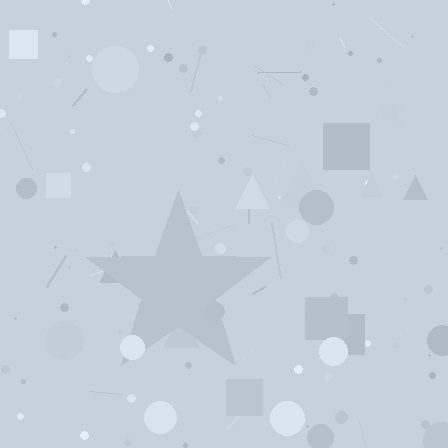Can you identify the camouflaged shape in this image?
The camouflaged shape is a star.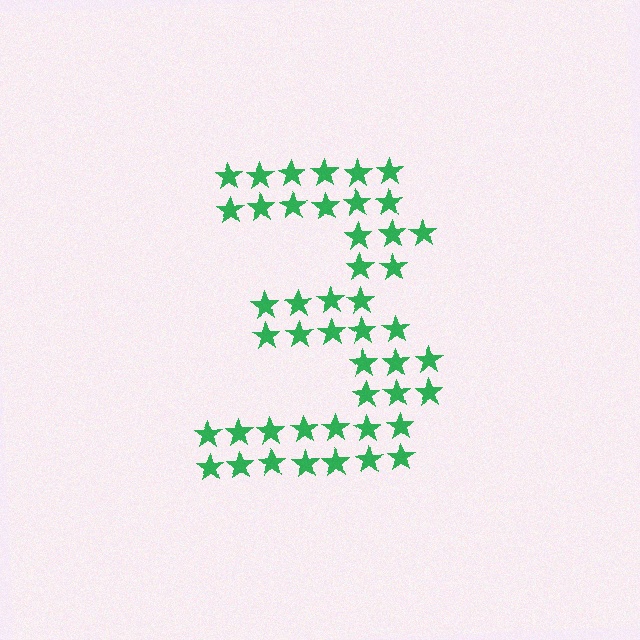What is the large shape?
The large shape is the digit 3.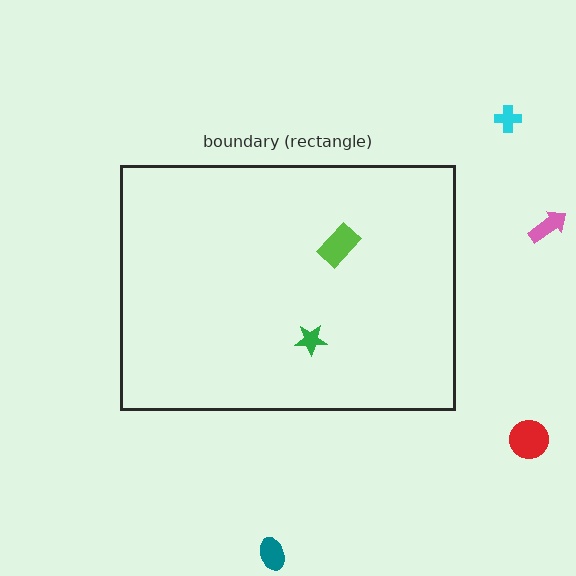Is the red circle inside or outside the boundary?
Outside.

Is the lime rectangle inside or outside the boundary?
Inside.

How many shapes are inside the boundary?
2 inside, 4 outside.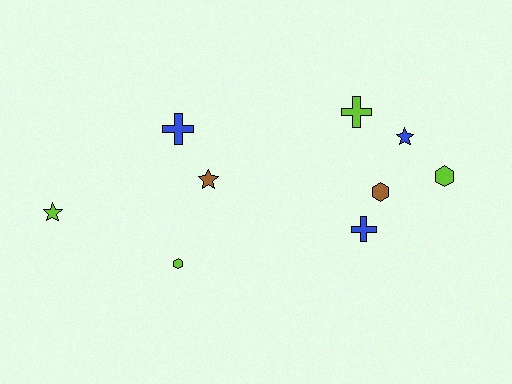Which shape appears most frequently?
Cross, with 3 objects.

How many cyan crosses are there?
There are no cyan crosses.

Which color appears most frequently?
Lime, with 4 objects.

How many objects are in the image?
There are 9 objects.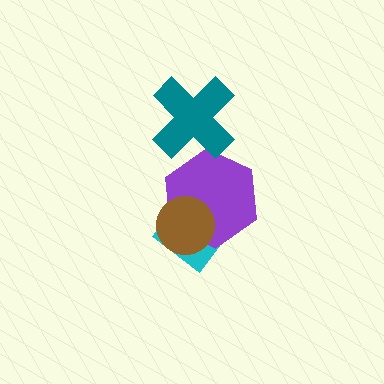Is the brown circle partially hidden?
No, no other shape covers it.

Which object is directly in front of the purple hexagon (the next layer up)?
The teal cross is directly in front of the purple hexagon.